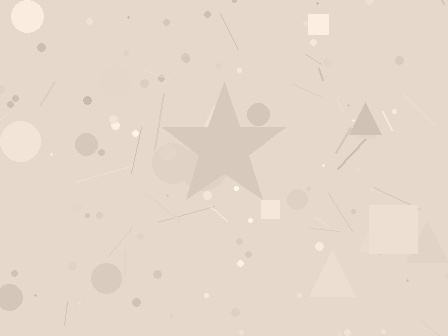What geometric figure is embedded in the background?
A star is embedded in the background.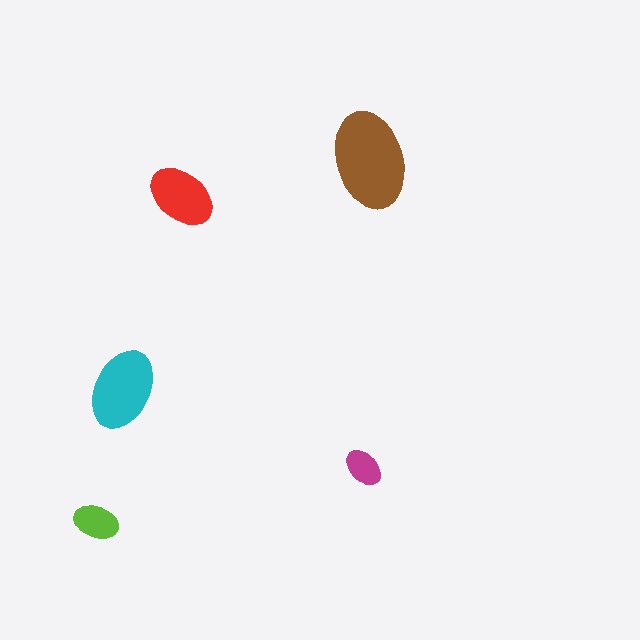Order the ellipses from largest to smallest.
the brown one, the cyan one, the red one, the lime one, the magenta one.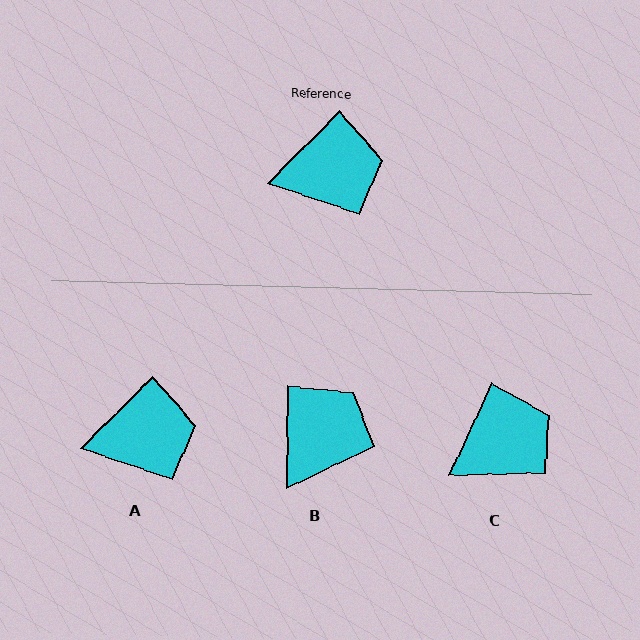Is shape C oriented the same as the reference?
No, it is off by about 20 degrees.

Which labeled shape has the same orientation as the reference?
A.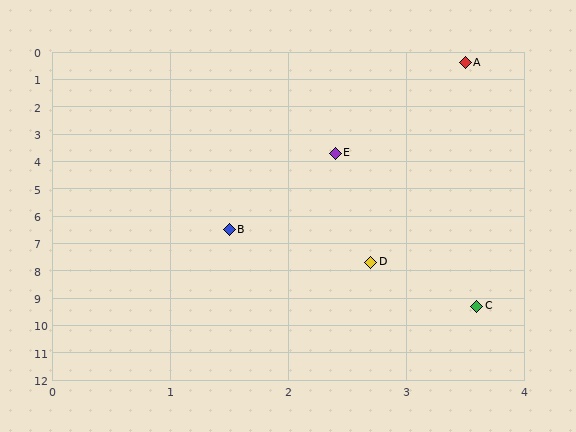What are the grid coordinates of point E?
Point E is at approximately (2.4, 3.7).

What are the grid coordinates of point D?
Point D is at approximately (2.7, 7.7).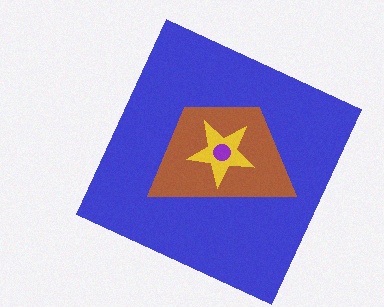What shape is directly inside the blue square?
The brown trapezoid.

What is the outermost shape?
The blue square.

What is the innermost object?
The purple circle.